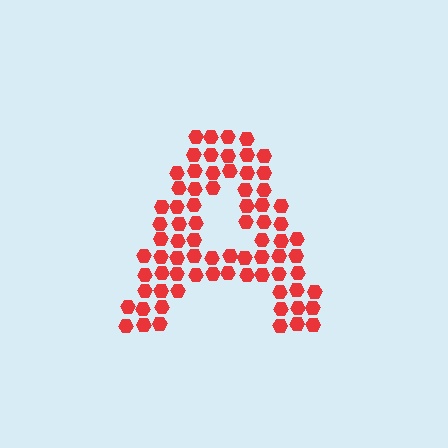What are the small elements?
The small elements are hexagons.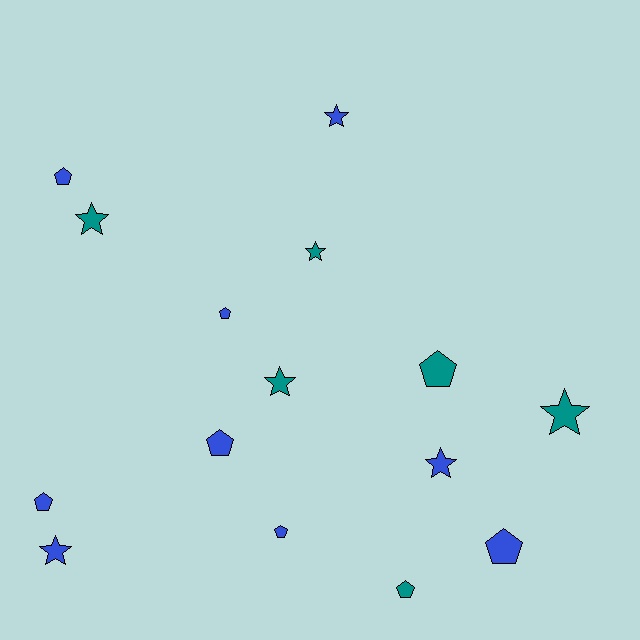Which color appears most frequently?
Blue, with 9 objects.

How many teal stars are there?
There are 4 teal stars.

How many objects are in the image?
There are 15 objects.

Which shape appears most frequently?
Pentagon, with 8 objects.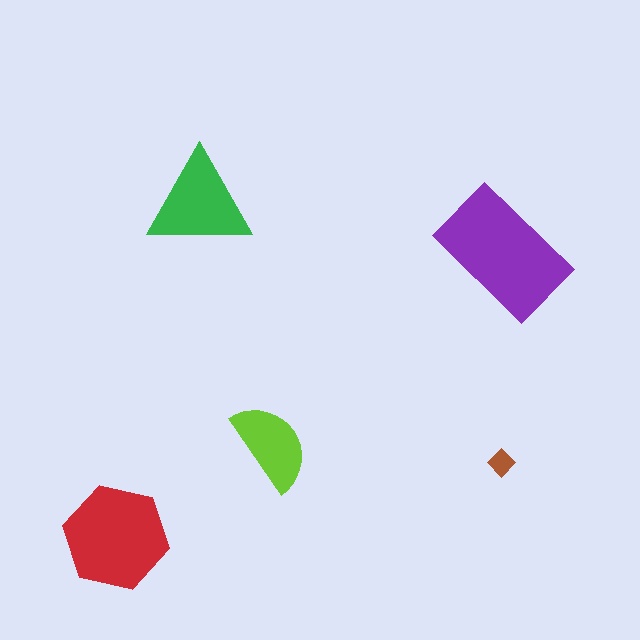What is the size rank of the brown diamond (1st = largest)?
5th.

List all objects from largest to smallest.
The purple rectangle, the red hexagon, the green triangle, the lime semicircle, the brown diamond.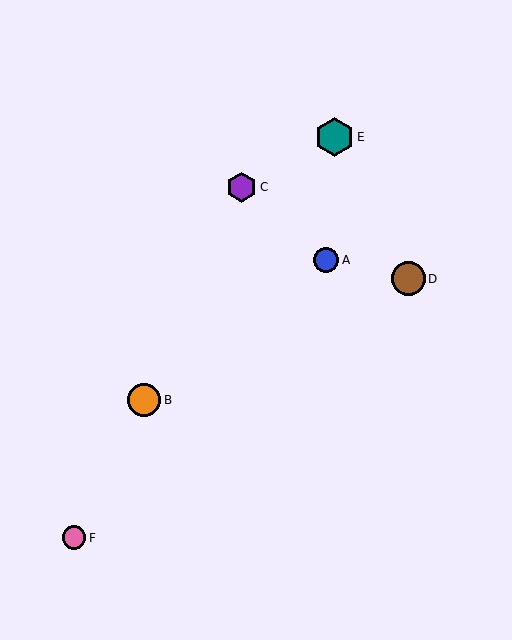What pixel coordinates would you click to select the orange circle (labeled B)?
Click at (144, 400) to select the orange circle B.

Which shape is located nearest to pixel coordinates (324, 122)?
The teal hexagon (labeled E) at (334, 137) is nearest to that location.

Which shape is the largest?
The teal hexagon (labeled E) is the largest.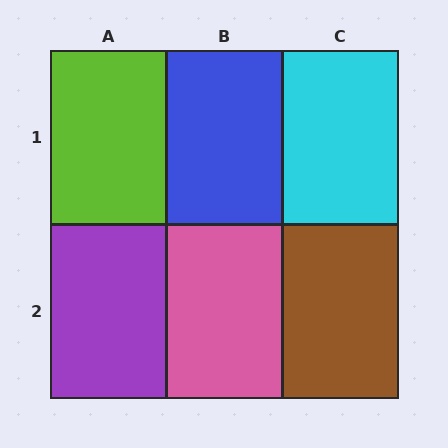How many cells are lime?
1 cell is lime.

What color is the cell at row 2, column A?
Purple.